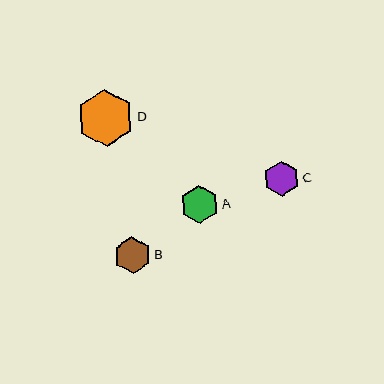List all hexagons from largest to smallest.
From largest to smallest: D, A, B, C.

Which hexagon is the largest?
Hexagon D is the largest with a size of approximately 56 pixels.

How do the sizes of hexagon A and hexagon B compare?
Hexagon A and hexagon B are approximately the same size.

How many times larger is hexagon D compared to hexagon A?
Hexagon D is approximately 1.5 times the size of hexagon A.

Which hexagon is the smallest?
Hexagon C is the smallest with a size of approximately 35 pixels.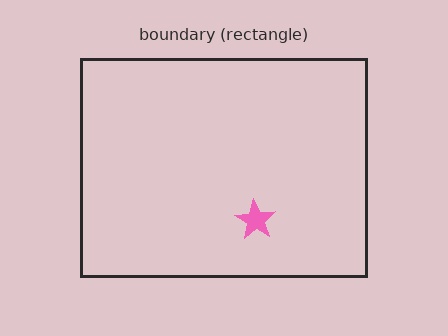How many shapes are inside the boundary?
1 inside, 0 outside.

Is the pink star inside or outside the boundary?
Inside.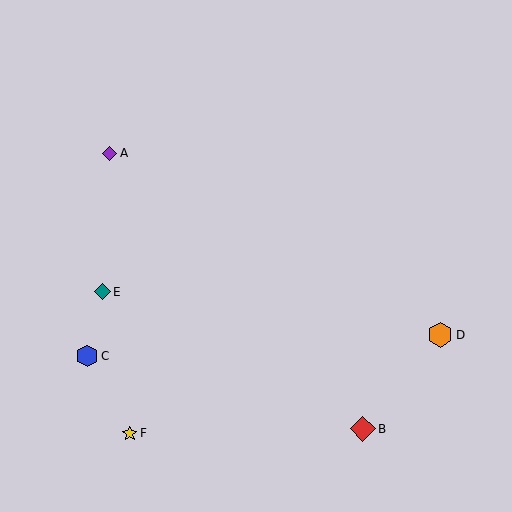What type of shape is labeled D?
Shape D is an orange hexagon.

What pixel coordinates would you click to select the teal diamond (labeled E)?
Click at (103, 292) to select the teal diamond E.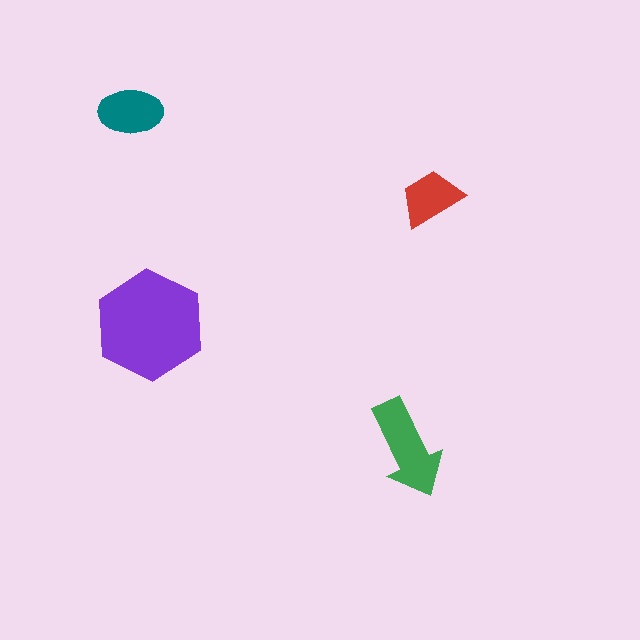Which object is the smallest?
The red trapezoid.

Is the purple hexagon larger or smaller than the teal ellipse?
Larger.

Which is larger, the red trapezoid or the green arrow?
The green arrow.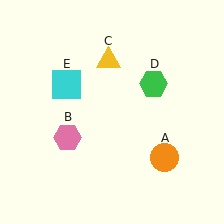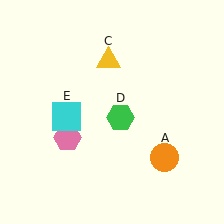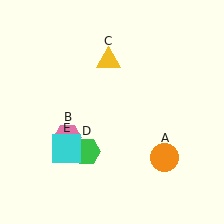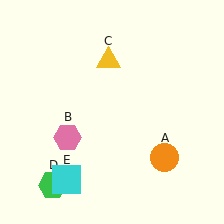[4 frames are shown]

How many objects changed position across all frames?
2 objects changed position: green hexagon (object D), cyan square (object E).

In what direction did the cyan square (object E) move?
The cyan square (object E) moved down.